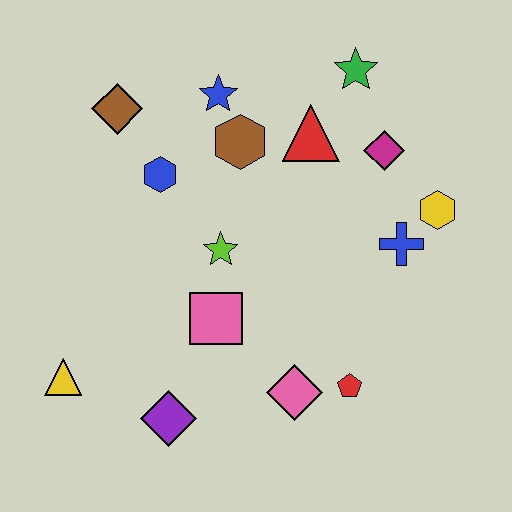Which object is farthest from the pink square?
The green star is farthest from the pink square.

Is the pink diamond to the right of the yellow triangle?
Yes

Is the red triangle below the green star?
Yes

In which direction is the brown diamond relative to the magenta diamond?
The brown diamond is to the left of the magenta diamond.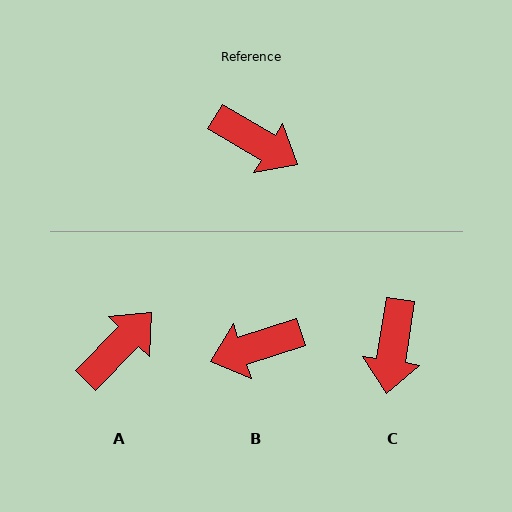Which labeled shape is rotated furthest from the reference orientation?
B, about 131 degrees away.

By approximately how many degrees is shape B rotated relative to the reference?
Approximately 131 degrees clockwise.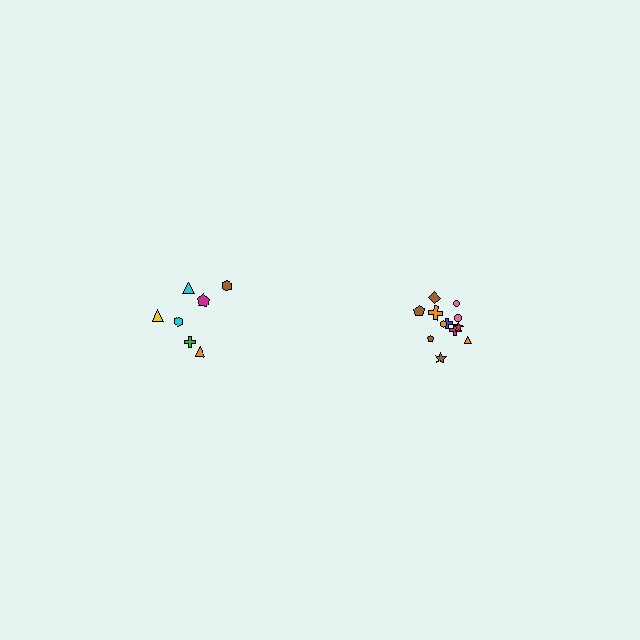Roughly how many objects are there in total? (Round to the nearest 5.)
Roughly 20 objects in total.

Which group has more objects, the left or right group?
The right group.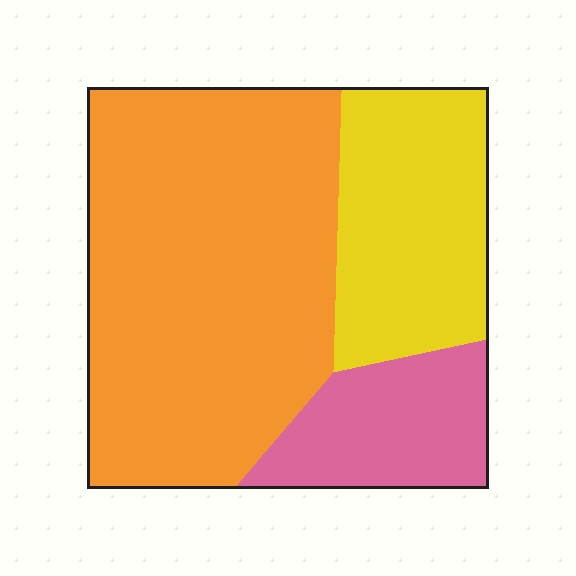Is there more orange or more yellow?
Orange.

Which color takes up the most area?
Orange, at roughly 60%.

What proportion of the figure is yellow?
Yellow takes up about one quarter (1/4) of the figure.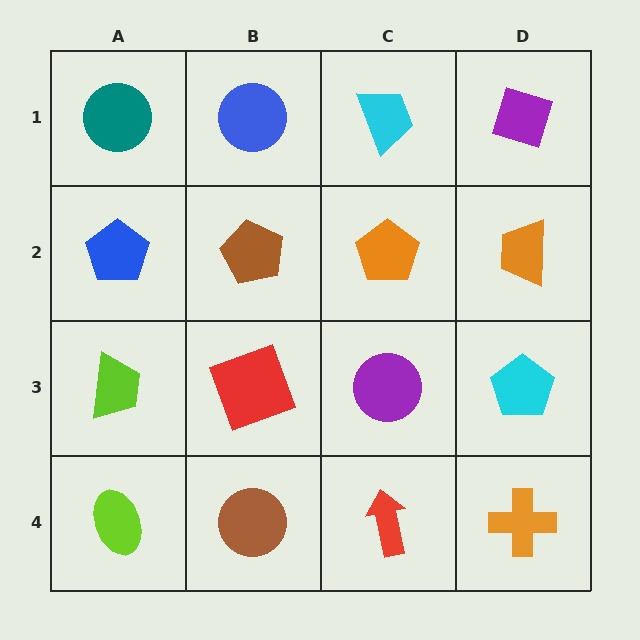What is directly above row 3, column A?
A blue pentagon.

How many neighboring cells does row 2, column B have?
4.